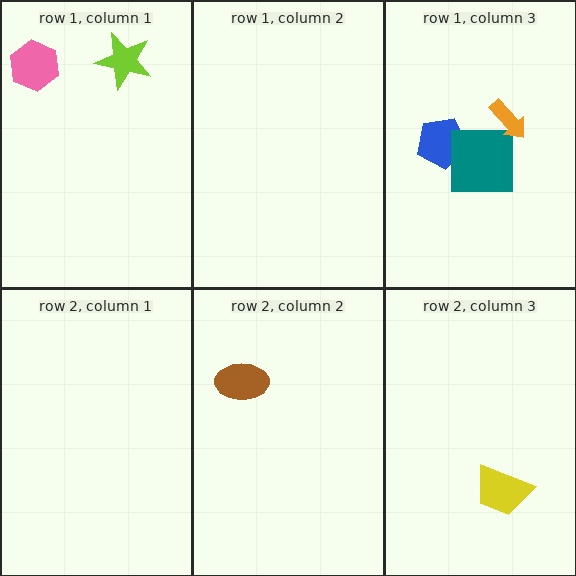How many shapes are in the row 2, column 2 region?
1.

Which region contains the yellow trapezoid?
The row 2, column 3 region.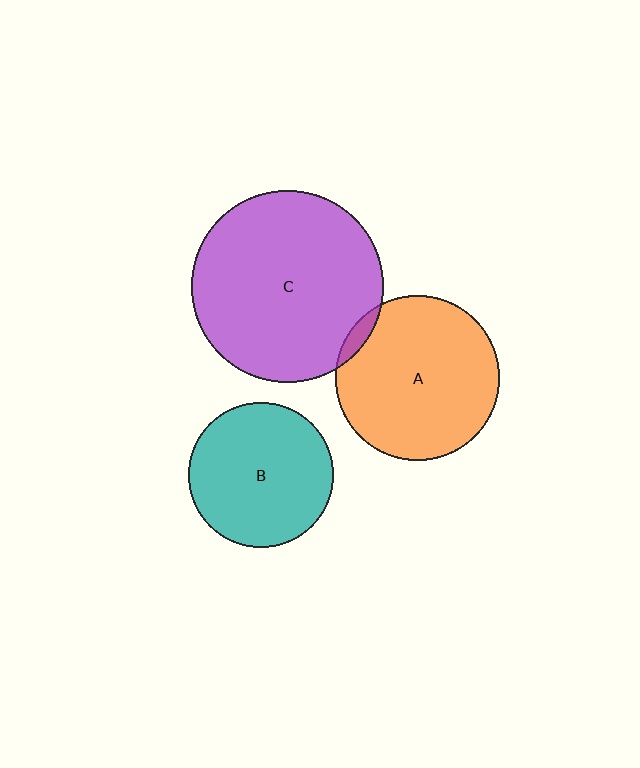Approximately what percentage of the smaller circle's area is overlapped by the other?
Approximately 5%.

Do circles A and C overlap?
Yes.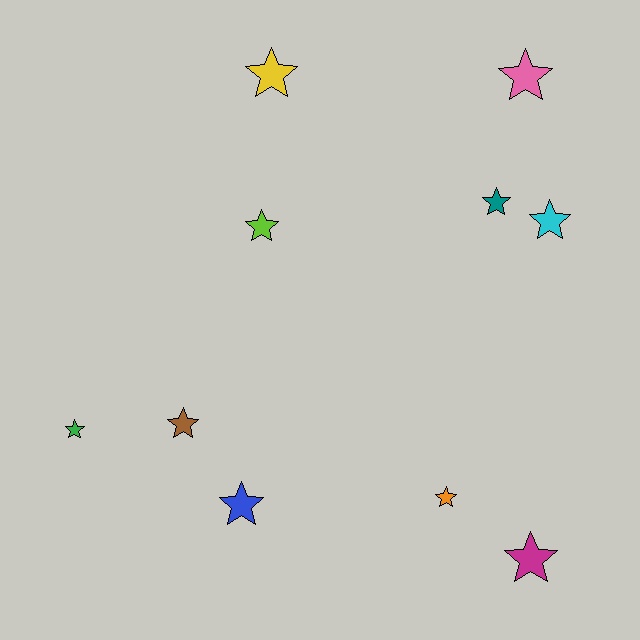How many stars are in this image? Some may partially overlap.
There are 10 stars.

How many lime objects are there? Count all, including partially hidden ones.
There is 1 lime object.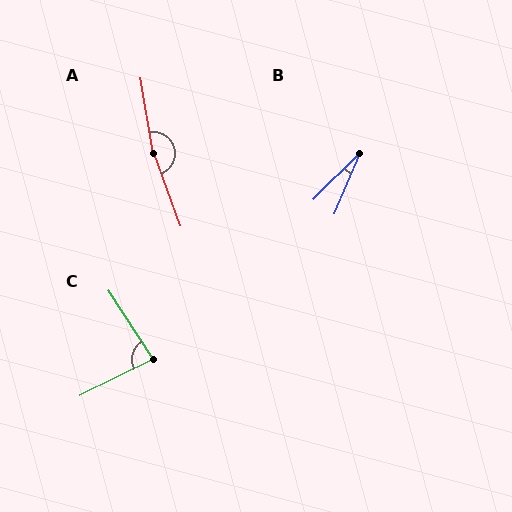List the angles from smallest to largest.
B (22°), C (83°), A (169°).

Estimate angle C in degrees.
Approximately 83 degrees.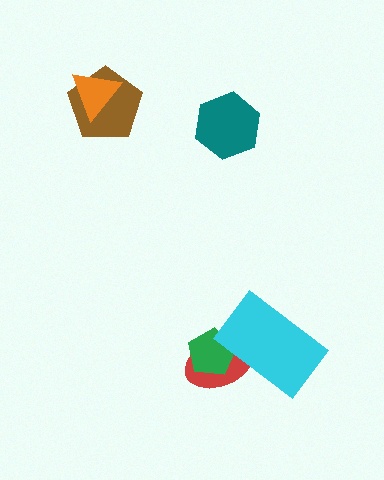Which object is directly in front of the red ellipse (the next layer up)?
The green pentagon is directly in front of the red ellipse.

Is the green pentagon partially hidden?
Yes, it is partially covered by another shape.